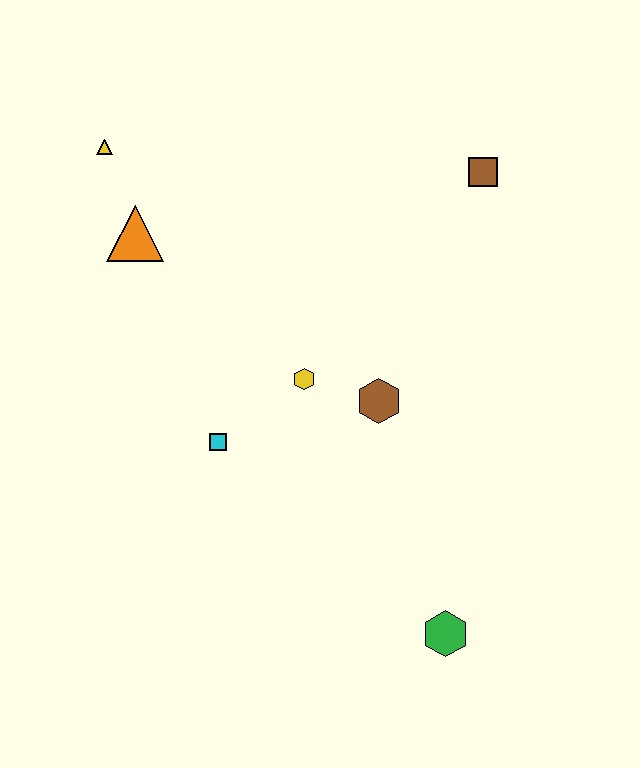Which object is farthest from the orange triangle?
The green hexagon is farthest from the orange triangle.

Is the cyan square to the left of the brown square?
Yes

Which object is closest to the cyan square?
The yellow hexagon is closest to the cyan square.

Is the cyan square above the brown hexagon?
No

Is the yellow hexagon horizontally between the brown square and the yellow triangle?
Yes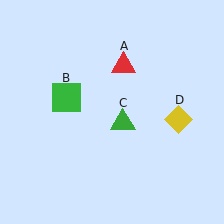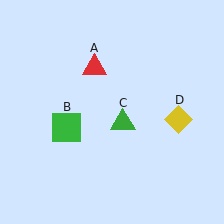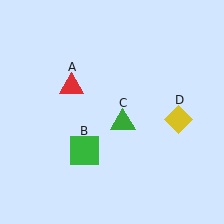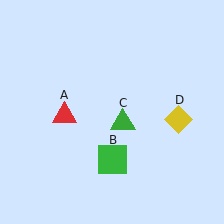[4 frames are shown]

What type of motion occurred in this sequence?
The red triangle (object A), green square (object B) rotated counterclockwise around the center of the scene.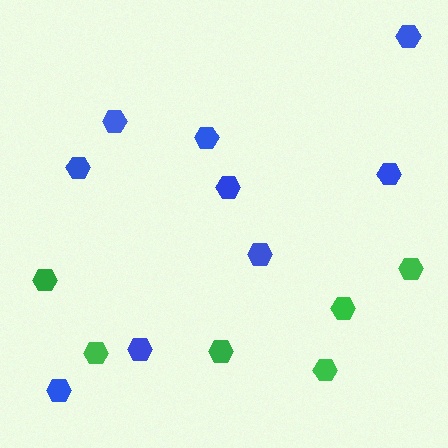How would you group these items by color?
There are 2 groups: one group of green hexagons (6) and one group of blue hexagons (9).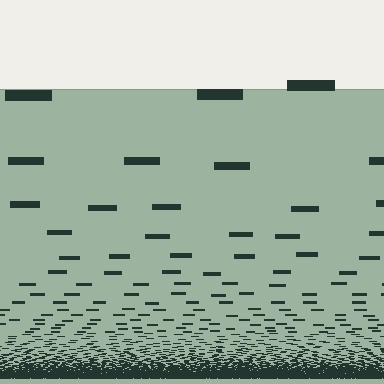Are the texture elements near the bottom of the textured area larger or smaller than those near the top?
Smaller. The gradient is inverted — elements near the bottom are smaller and denser.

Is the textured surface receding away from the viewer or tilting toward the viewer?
The surface appears to tilt toward the viewer. Texture elements get larger and sparser toward the top.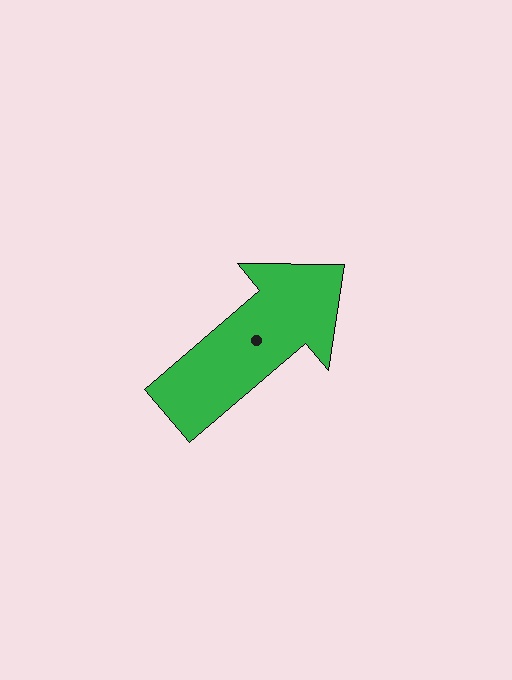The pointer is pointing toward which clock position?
Roughly 2 o'clock.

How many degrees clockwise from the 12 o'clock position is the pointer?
Approximately 50 degrees.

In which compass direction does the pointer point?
Northeast.